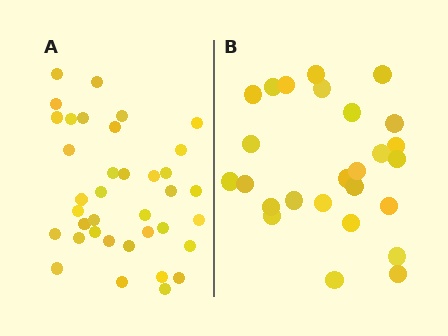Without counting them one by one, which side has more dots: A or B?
Region A (the left region) has more dots.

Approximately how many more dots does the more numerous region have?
Region A has roughly 12 or so more dots than region B.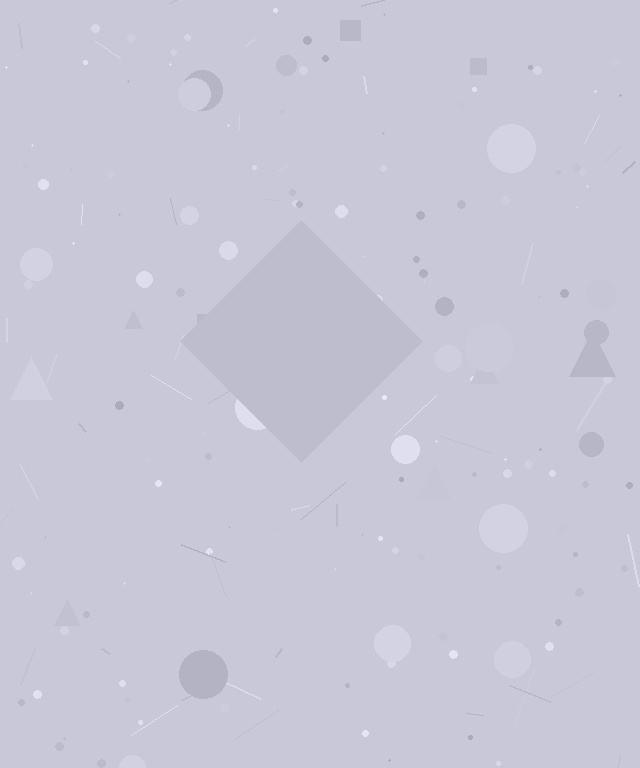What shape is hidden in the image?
A diamond is hidden in the image.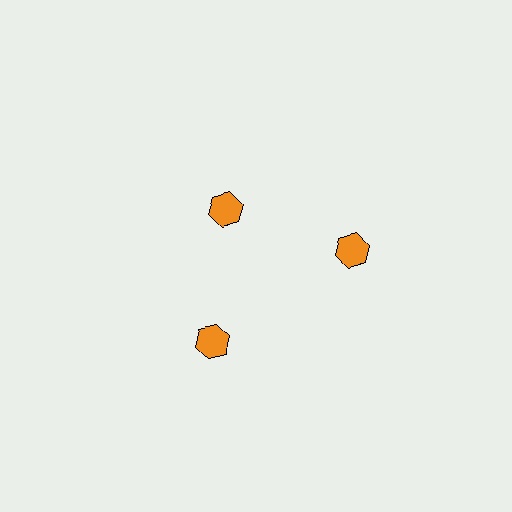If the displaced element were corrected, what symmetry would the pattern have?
It would have 3-fold rotational symmetry — the pattern would map onto itself every 120 degrees.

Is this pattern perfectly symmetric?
No. The 3 orange hexagons are arranged in a ring, but one element near the 11 o'clock position is pulled inward toward the center, breaking the 3-fold rotational symmetry.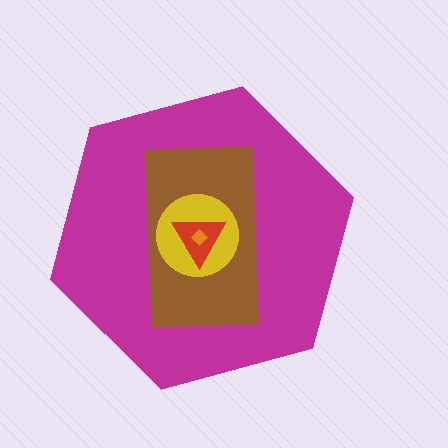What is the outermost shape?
The magenta hexagon.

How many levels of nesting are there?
5.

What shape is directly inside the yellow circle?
The red triangle.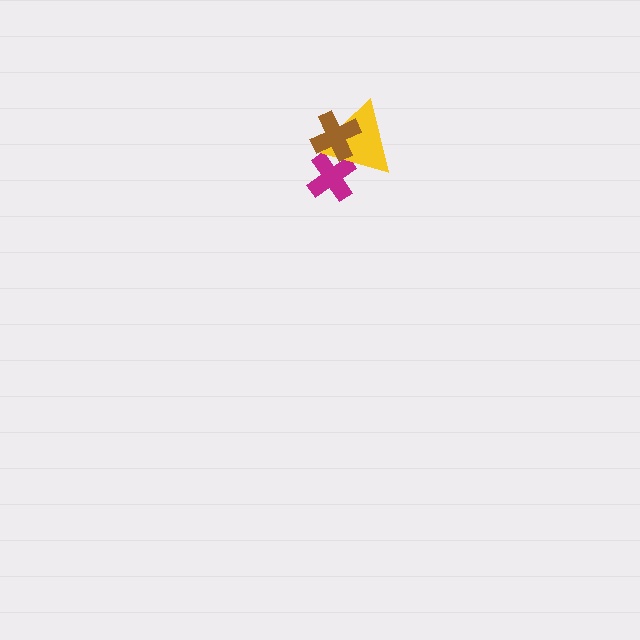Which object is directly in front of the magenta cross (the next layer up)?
The yellow triangle is directly in front of the magenta cross.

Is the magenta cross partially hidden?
Yes, it is partially covered by another shape.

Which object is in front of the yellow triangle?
The brown cross is in front of the yellow triangle.